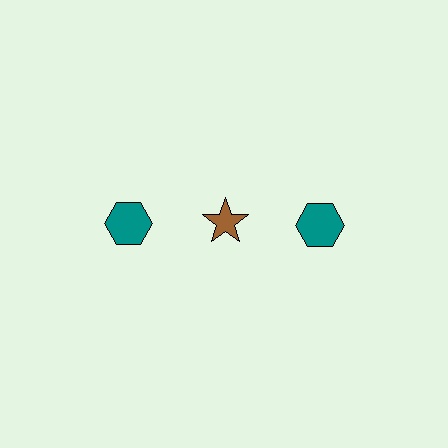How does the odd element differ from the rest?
It differs in both color (brown instead of teal) and shape (star instead of hexagon).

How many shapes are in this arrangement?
There are 3 shapes arranged in a grid pattern.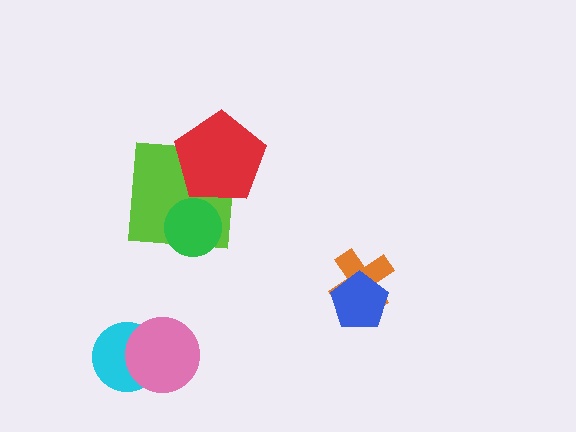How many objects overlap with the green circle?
1 object overlaps with the green circle.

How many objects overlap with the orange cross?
1 object overlaps with the orange cross.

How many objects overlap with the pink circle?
1 object overlaps with the pink circle.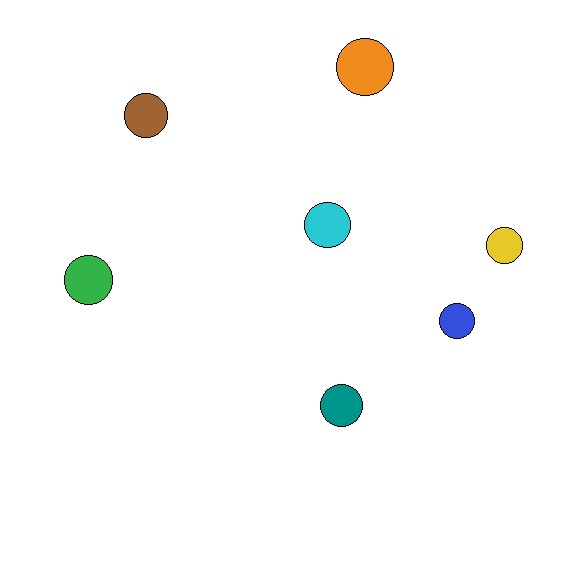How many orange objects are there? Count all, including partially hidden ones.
There is 1 orange object.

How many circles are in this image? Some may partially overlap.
There are 7 circles.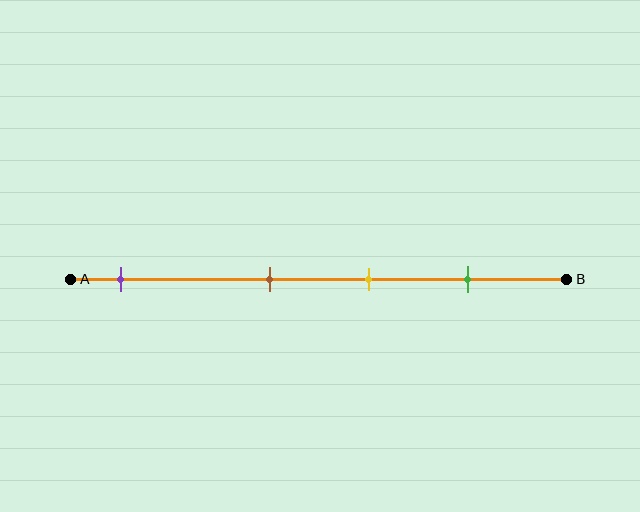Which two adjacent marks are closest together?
The brown and yellow marks are the closest adjacent pair.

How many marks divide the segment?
There are 4 marks dividing the segment.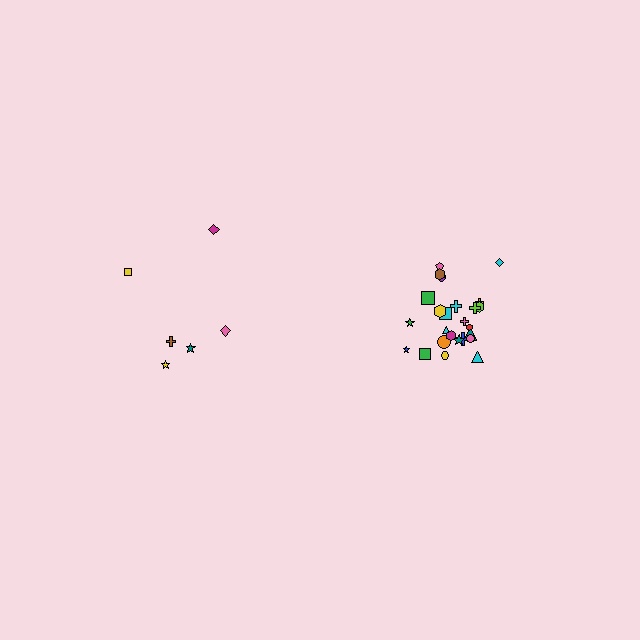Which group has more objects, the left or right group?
The right group.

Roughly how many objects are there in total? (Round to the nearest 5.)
Roughly 30 objects in total.